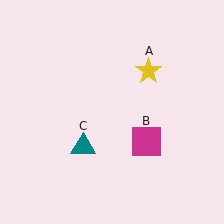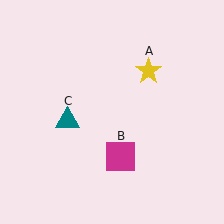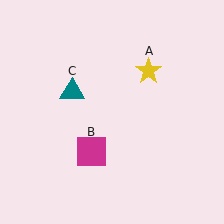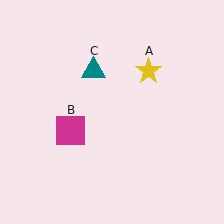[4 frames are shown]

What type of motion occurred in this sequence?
The magenta square (object B), teal triangle (object C) rotated clockwise around the center of the scene.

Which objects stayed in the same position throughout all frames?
Yellow star (object A) remained stationary.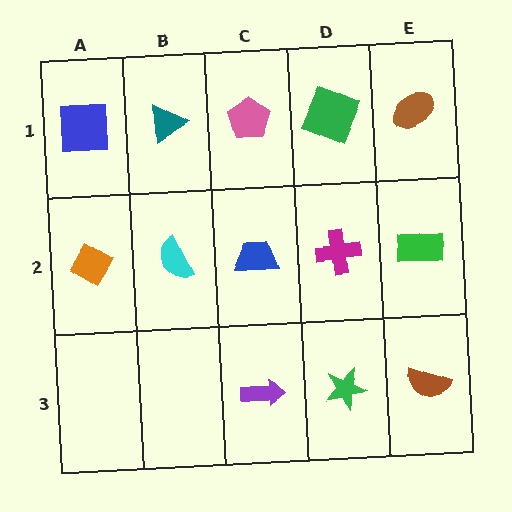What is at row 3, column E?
A brown semicircle.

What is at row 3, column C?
A purple arrow.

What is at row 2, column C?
A blue trapezoid.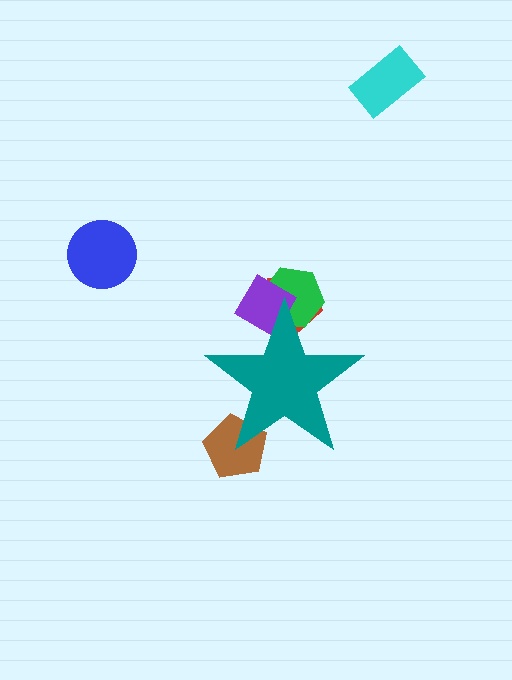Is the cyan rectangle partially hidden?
No, the cyan rectangle is fully visible.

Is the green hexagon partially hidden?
Yes, the green hexagon is partially hidden behind the teal star.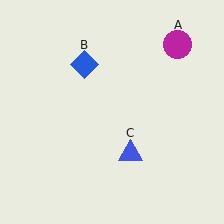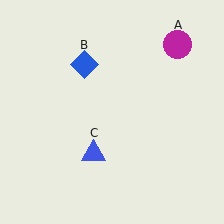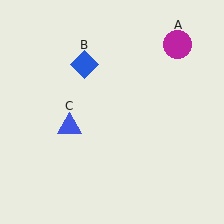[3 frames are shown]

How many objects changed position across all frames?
1 object changed position: blue triangle (object C).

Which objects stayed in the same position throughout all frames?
Magenta circle (object A) and blue diamond (object B) remained stationary.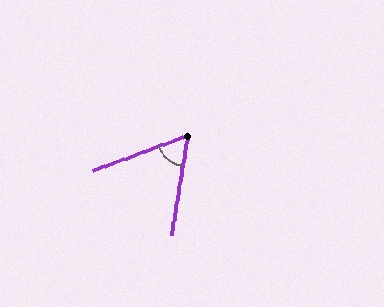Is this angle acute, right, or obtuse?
It is acute.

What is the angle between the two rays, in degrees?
Approximately 60 degrees.